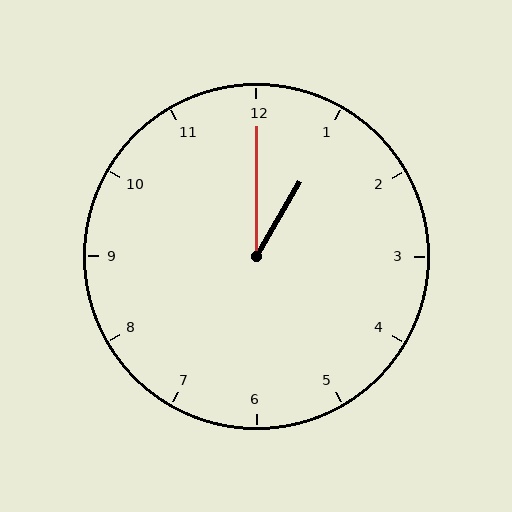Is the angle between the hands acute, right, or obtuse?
It is acute.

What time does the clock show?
1:00.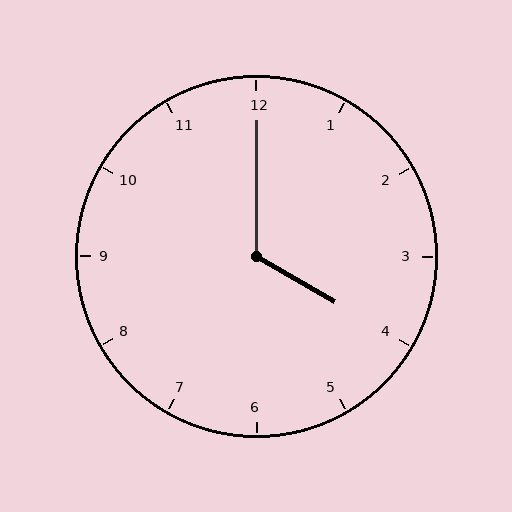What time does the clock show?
4:00.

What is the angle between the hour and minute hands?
Approximately 120 degrees.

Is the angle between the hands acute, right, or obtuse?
It is obtuse.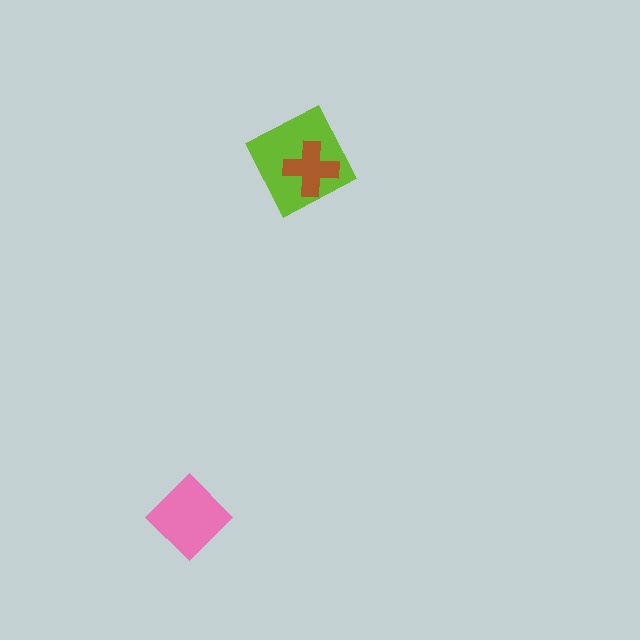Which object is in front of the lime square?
The brown cross is in front of the lime square.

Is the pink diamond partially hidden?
No, no other shape covers it.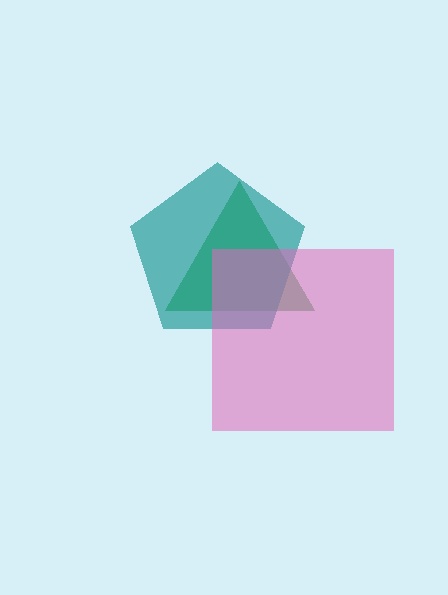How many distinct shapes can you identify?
There are 3 distinct shapes: a green triangle, a teal pentagon, a pink square.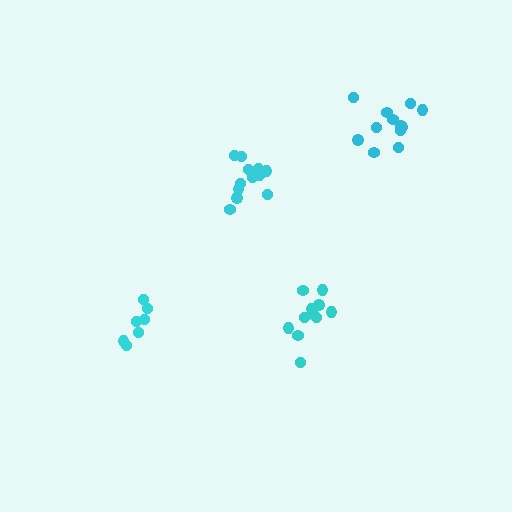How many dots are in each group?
Group 1: 11 dots, Group 2: 7 dots, Group 3: 12 dots, Group 4: 12 dots (42 total).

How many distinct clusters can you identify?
There are 4 distinct clusters.